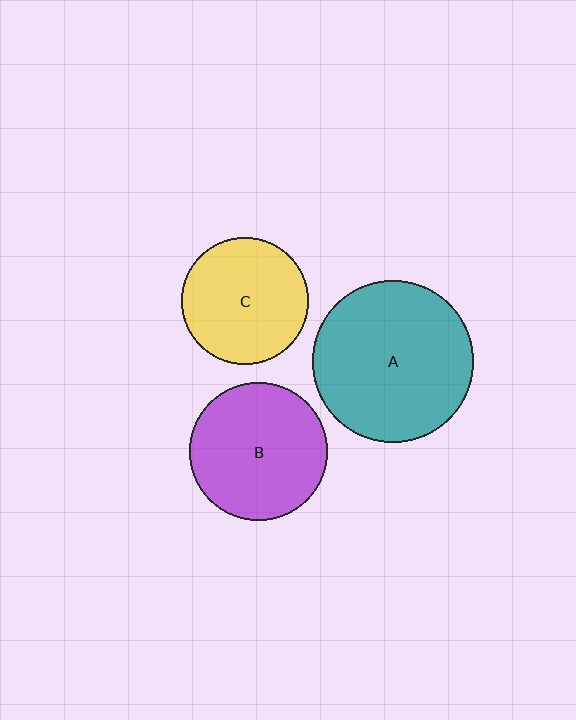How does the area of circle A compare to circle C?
Approximately 1.6 times.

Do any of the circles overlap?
No, none of the circles overlap.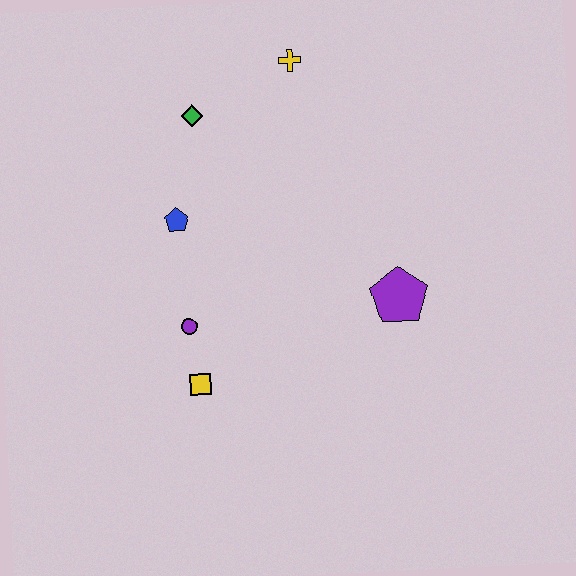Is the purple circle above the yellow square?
Yes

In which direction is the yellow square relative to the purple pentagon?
The yellow square is to the left of the purple pentagon.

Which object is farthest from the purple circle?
The yellow cross is farthest from the purple circle.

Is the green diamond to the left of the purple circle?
No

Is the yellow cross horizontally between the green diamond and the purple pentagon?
Yes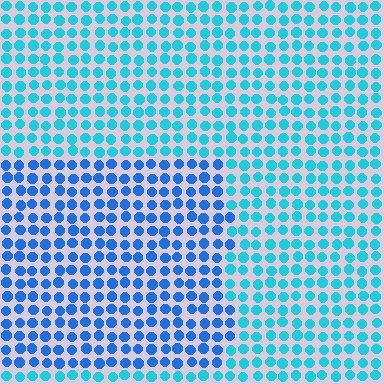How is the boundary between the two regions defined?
The boundary is defined purely by a slight shift in hue (about 31 degrees). Spacing, size, and orientation are identical on both sides.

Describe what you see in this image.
The image is filled with small cyan elements in a uniform arrangement. A rectangle-shaped region is visible where the elements are tinted to a slightly different hue, forming a subtle color boundary.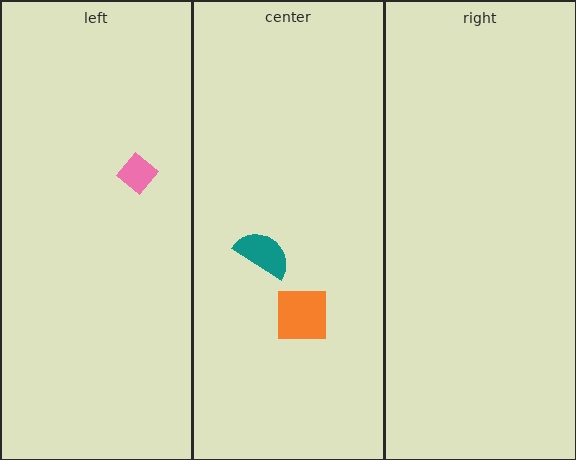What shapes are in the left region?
The pink diamond.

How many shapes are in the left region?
1.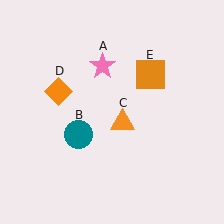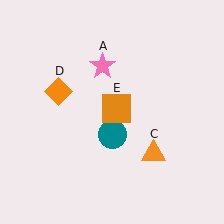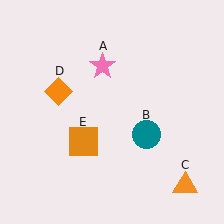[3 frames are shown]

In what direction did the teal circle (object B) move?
The teal circle (object B) moved right.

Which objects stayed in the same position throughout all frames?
Pink star (object A) and orange diamond (object D) remained stationary.